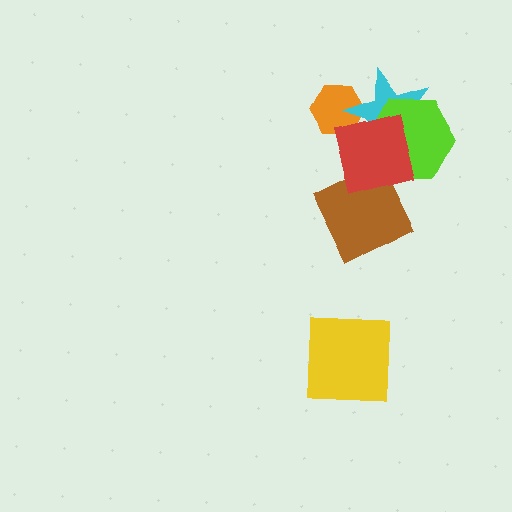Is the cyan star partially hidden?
Yes, it is partially covered by another shape.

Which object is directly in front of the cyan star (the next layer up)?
The lime hexagon is directly in front of the cyan star.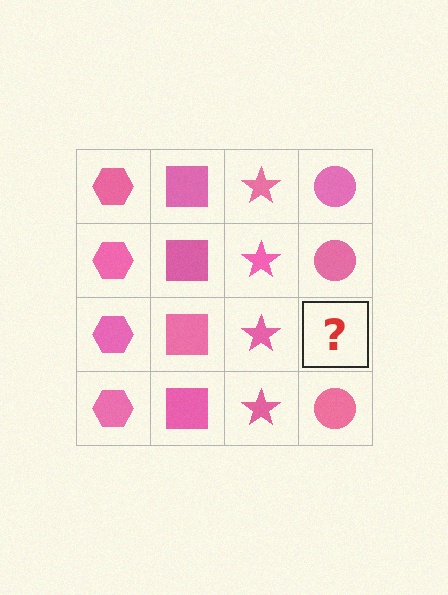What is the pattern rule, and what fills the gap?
The rule is that each column has a consistent shape. The gap should be filled with a pink circle.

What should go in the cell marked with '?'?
The missing cell should contain a pink circle.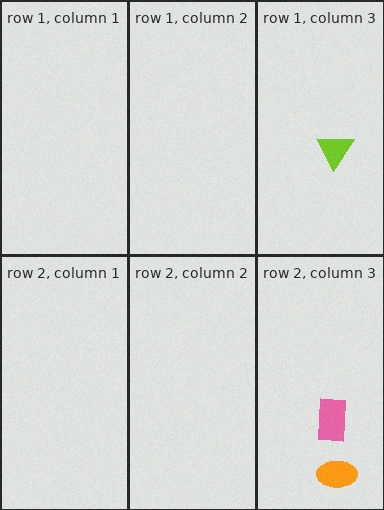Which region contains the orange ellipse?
The row 2, column 3 region.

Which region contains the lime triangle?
The row 1, column 3 region.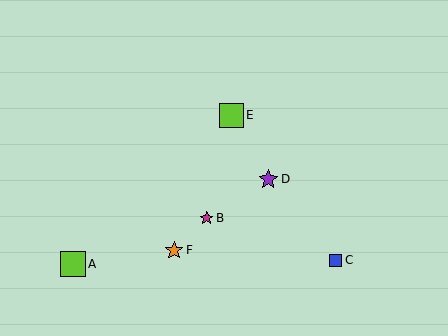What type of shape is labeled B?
Shape B is a magenta star.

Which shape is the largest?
The lime square (labeled A) is the largest.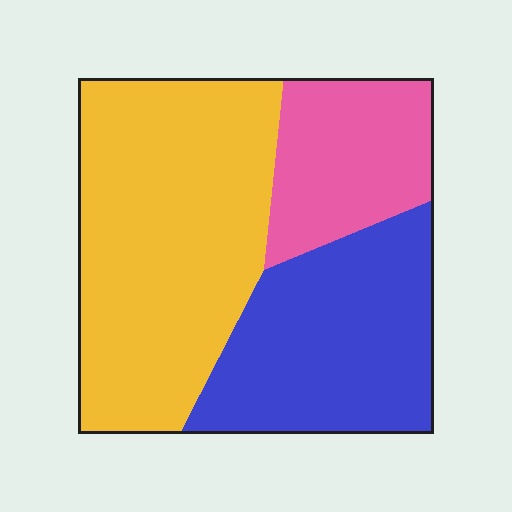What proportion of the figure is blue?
Blue covers around 30% of the figure.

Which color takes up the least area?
Pink, at roughly 20%.